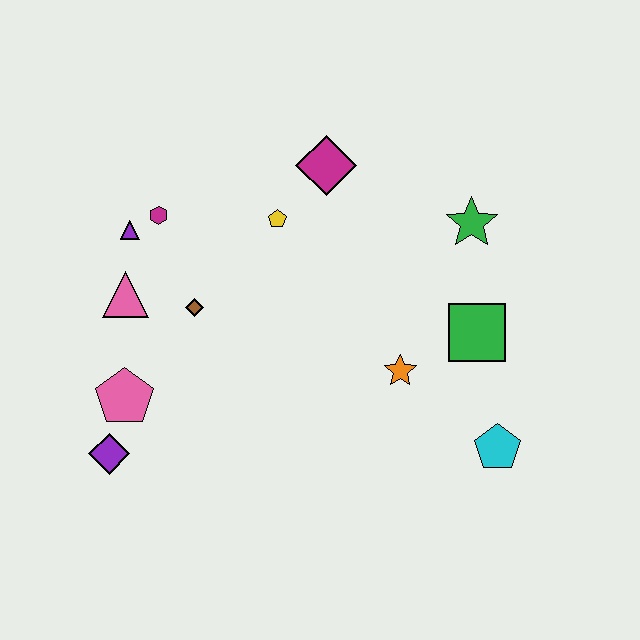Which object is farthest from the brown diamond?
The cyan pentagon is farthest from the brown diamond.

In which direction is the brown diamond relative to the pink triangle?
The brown diamond is to the right of the pink triangle.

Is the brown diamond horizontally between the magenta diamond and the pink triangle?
Yes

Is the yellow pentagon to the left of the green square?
Yes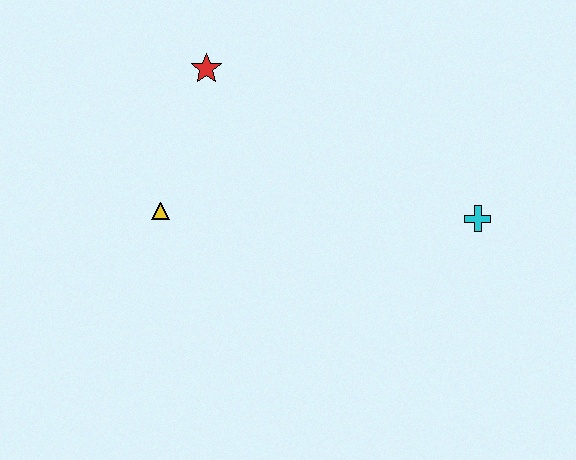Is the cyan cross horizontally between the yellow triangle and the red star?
No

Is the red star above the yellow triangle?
Yes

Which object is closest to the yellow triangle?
The red star is closest to the yellow triangle.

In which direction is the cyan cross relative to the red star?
The cyan cross is to the right of the red star.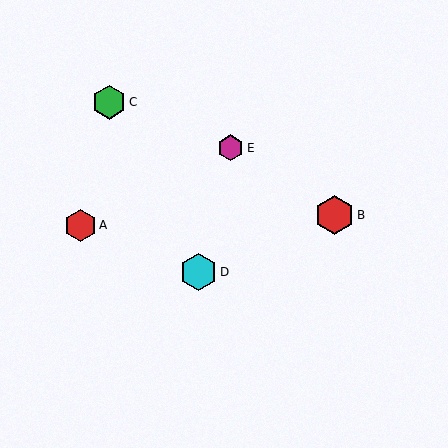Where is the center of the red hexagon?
The center of the red hexagon is at (80, 225).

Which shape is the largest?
The red hexagon (labeled B) is the largest.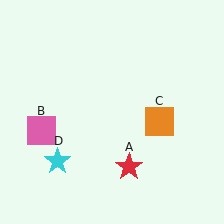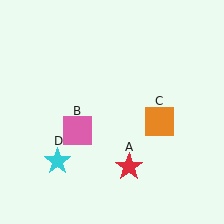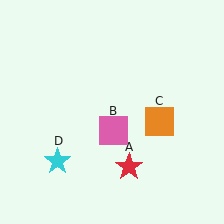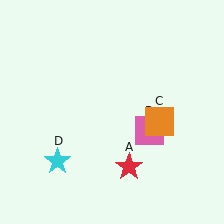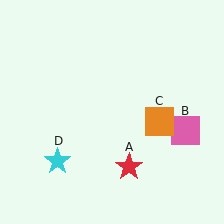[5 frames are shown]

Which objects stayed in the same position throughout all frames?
Red star (object A) and orange square (object C) and cyan star (object D) remained stationary.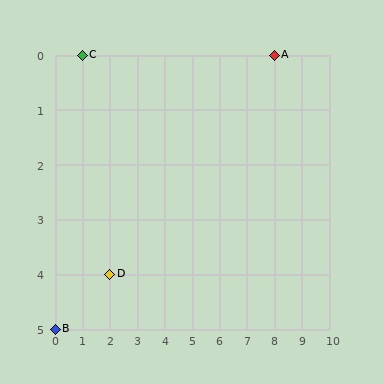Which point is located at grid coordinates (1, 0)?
Point C is at (1, 0).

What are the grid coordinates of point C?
Point C is at grid coordinates (1, 0).